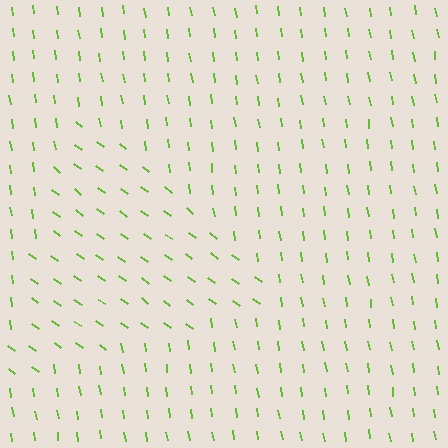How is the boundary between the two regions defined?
The boundary is defined purely by a change in line orientation (approximately 45 degrees difference). All lines are the same color and thickness.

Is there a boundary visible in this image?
Yes, there is a texture boundary formed by a change in line orientation.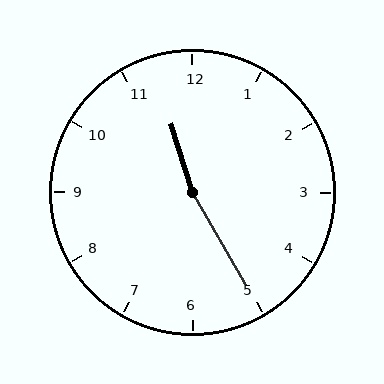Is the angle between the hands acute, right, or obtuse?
It is obtuse.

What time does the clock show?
11:25.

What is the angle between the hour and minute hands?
Approximately 168 degrees.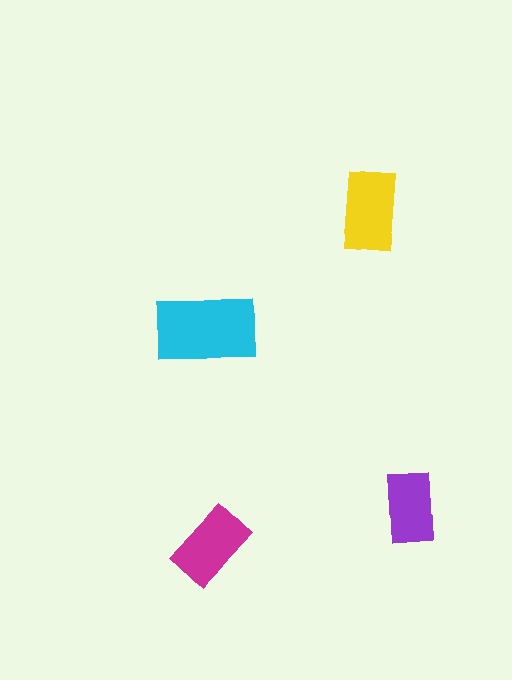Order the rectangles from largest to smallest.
the cyan one, the yellow one, the magenta one, the purple one.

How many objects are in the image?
There are 4 objects in the image.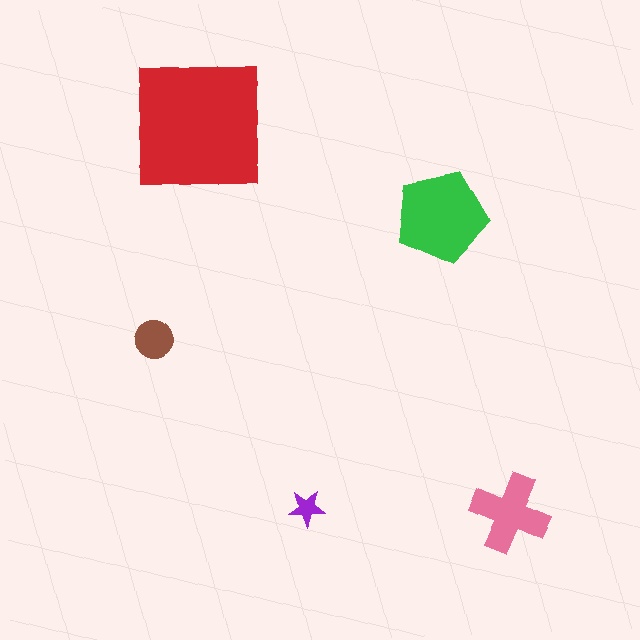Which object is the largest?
The red square.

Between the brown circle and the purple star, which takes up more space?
The brown circle.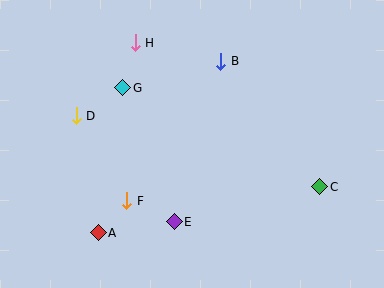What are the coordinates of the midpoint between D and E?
The midpoint between D and E is at (125, 169).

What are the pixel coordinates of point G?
Point G is at (123, 88).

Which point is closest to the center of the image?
Point E at (174, 222) is closest to the center.